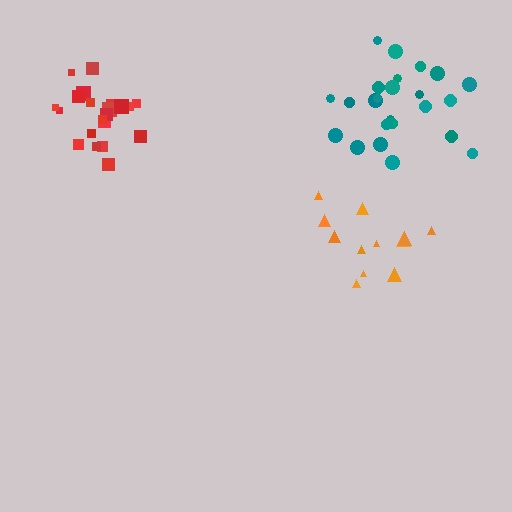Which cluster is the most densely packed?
Red.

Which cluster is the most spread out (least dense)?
Teal.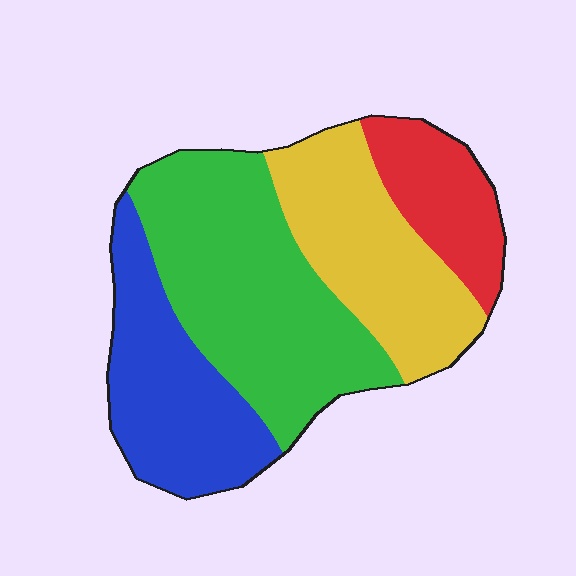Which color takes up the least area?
Red, at roughly 15%.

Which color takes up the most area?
Green, at roughly 35%.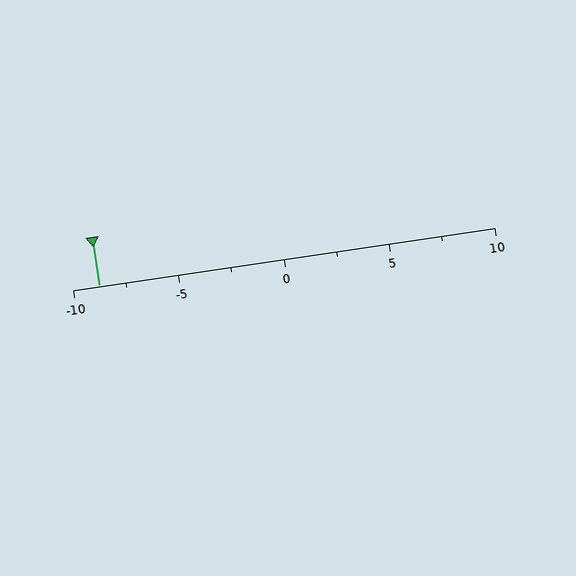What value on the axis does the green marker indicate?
The marker indicates approximately -8.8.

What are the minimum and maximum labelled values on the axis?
The axis runs from -10 to 10.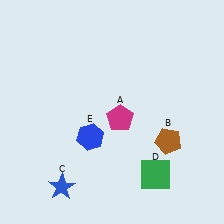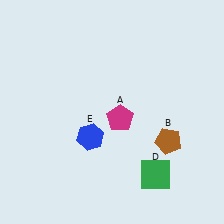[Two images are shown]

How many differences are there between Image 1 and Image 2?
There is 1 difference between the two images.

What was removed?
The blue star (C) was removed in Image 2.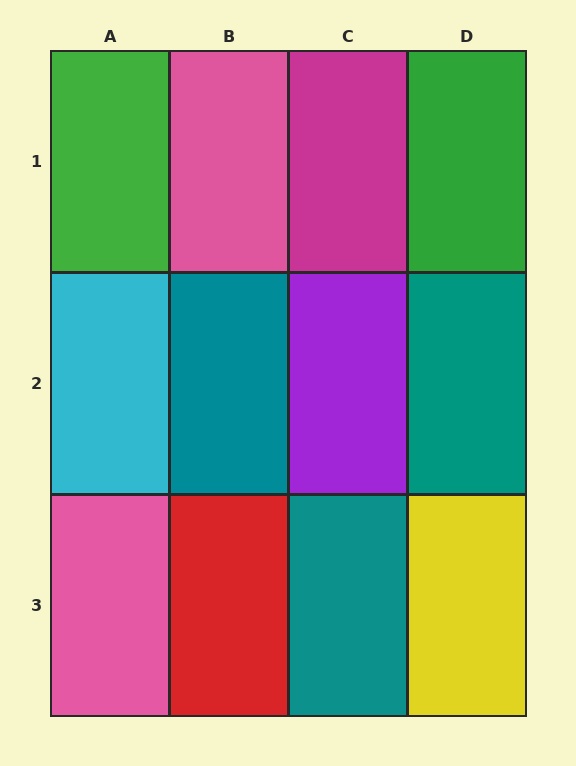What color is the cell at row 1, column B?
Pink.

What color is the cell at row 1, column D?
Green.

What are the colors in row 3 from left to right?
Pink, red, teal, yellow.